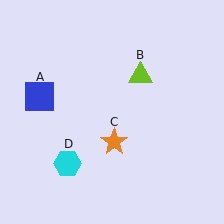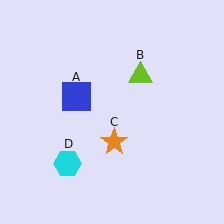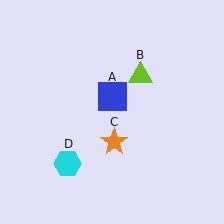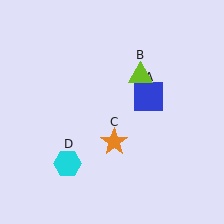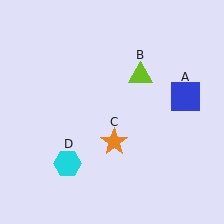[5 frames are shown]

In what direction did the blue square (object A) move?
The blue square (object A) moved right.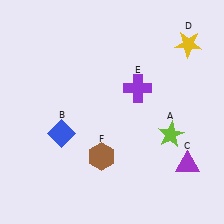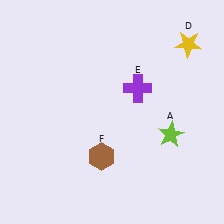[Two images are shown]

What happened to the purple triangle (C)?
The purple triangle (C) was removed in Image 2. It was in the bottom-right area of Image 1.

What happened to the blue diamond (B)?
The blue diamond (B) was removed in Image 2. It was in the bottom-left area of Image 1.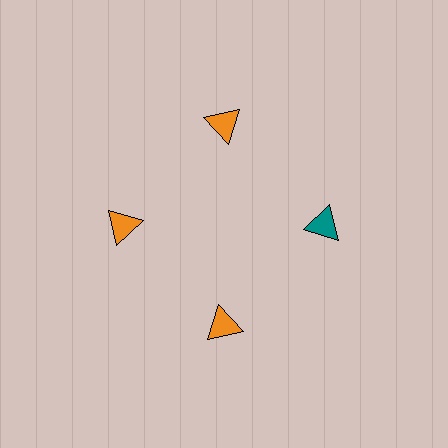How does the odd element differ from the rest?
It has a different color: teal instead of orange.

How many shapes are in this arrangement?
There are 4 shapes arranged in a ring pattern.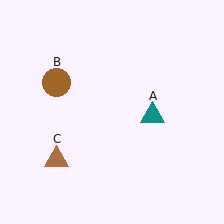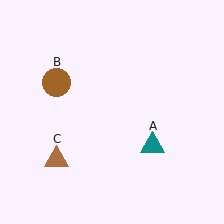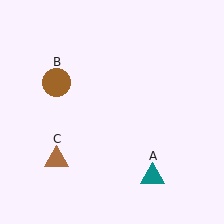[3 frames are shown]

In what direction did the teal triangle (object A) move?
The teal triangle (object A) moved down.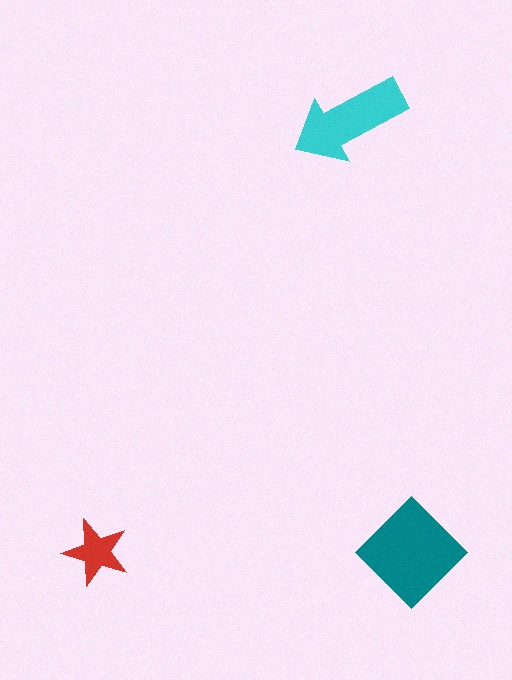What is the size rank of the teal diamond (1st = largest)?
1st.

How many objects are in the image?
There are 3 objects in the image.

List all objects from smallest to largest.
The red star, the cyan arrow, the teal diamond.